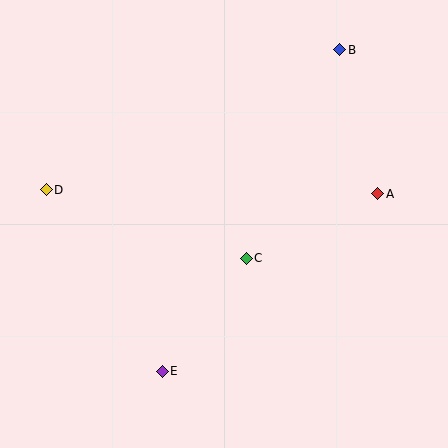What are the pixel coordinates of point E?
Point E is at (162, 371).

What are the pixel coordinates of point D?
Point D is at (46, 190).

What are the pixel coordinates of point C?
Point C is at (246, 258).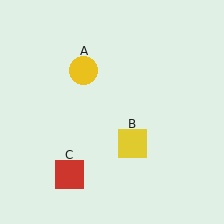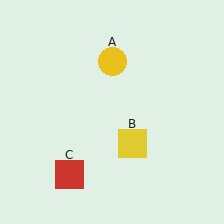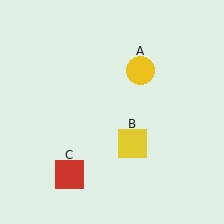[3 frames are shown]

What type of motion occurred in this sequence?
The yellow circle (object A) rotated clockwise around the center of the scene.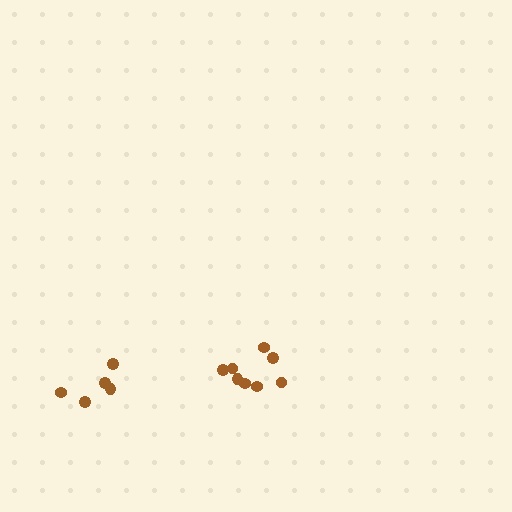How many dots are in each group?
Group 1: 8 dots, Group 2: 5 dots (13 total).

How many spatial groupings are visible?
There are 2 spatial groupings.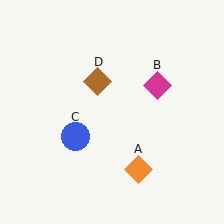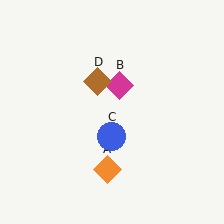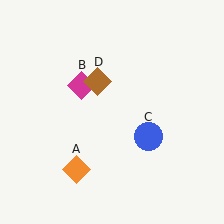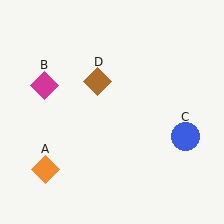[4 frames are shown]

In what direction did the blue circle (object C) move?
The blue circle (object C) moved right.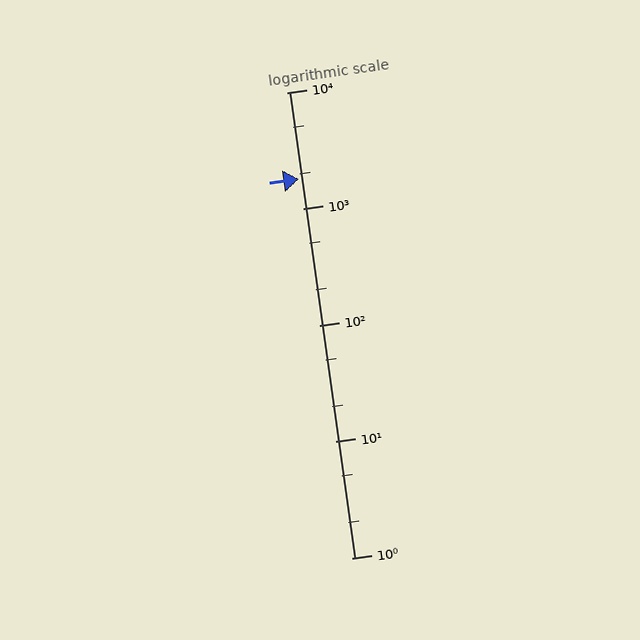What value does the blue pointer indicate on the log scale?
The pointer indicates approximately 1800.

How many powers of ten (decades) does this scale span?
The scale spans 4 decades, from 1 to 10000.